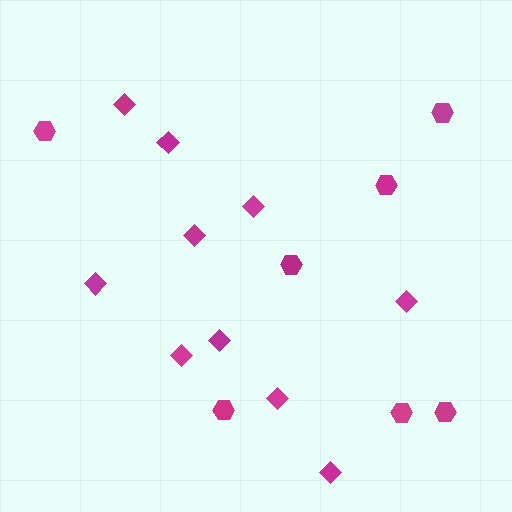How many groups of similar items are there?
There are 2 groups: one group of hexagons (7) and one group of diamonds (10).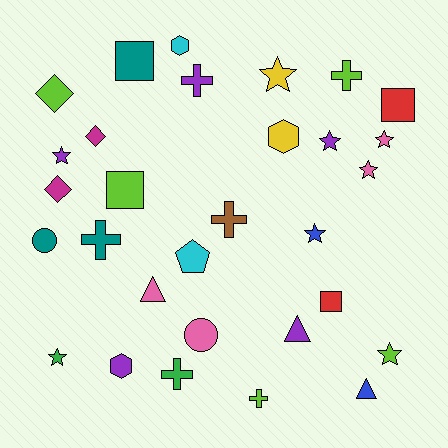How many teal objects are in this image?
There are 3 teal objects.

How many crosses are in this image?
There are 6 crosses.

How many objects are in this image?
There are 30 objects.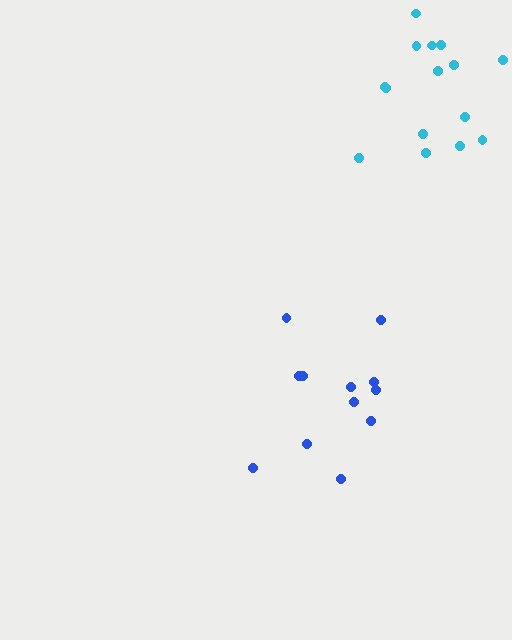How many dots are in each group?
Group 1: 12 dots, Group 2: 15 dots (27 total).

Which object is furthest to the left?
The blue cluster is leftmost.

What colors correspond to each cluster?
The clusters are colored: blue, cyan.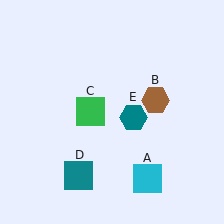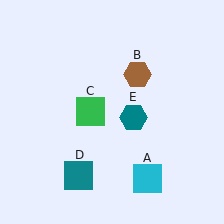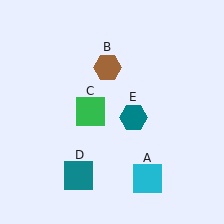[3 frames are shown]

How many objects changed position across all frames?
1 object changed position: brown hexagon (object B).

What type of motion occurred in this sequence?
The brown hexagon (object B) rotated counterclockwise around the center of the scene.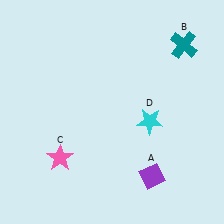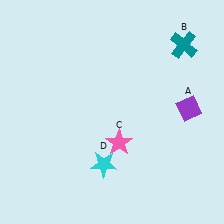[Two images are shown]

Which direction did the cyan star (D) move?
The cyan star (D) moved left.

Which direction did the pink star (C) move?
The pink star (C) moved right.